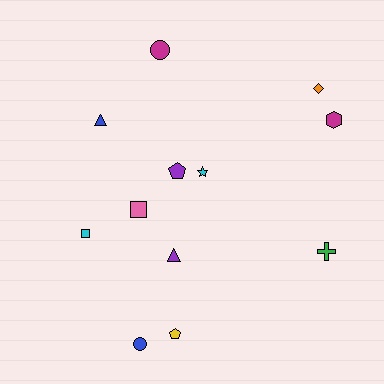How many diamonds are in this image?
There is 1 diamond.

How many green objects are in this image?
There is 1 green object.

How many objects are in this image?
There are 12 objects.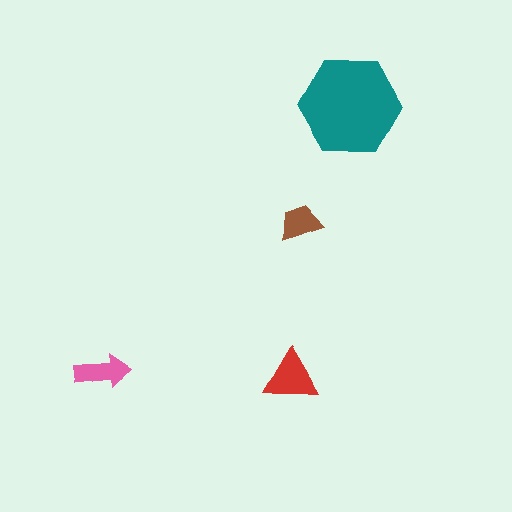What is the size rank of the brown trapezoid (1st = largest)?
4th.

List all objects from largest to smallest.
The teal hexagon, the red triangle, the pink arrow, the brown trapezoid.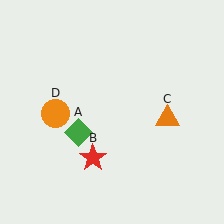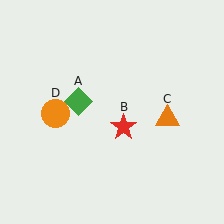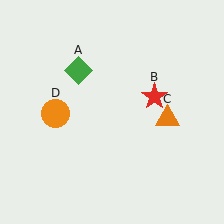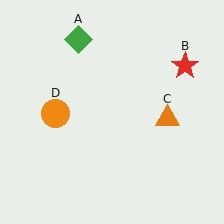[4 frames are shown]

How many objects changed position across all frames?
2 objects changed position: green diamond (object A), red star (object B).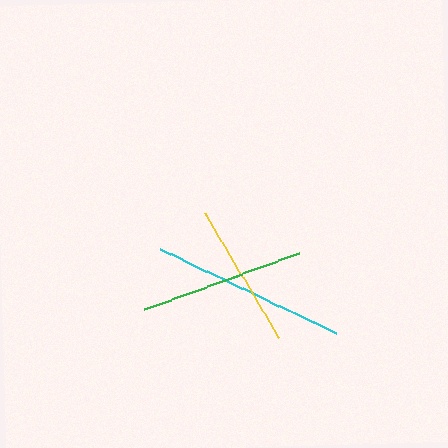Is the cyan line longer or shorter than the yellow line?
The cyan line is longer than the yellow line.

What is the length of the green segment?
The green segment is approximately 164 pixels long.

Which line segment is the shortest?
The yellow line is the shortest at approximately 146 pixels.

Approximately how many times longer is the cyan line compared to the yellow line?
The cyan line is approximately 1.3 times the length of the yellow line.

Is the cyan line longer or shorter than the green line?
The cyan line is longer than the green line.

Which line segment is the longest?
The cyan line is the longest at approximately 196 pixels.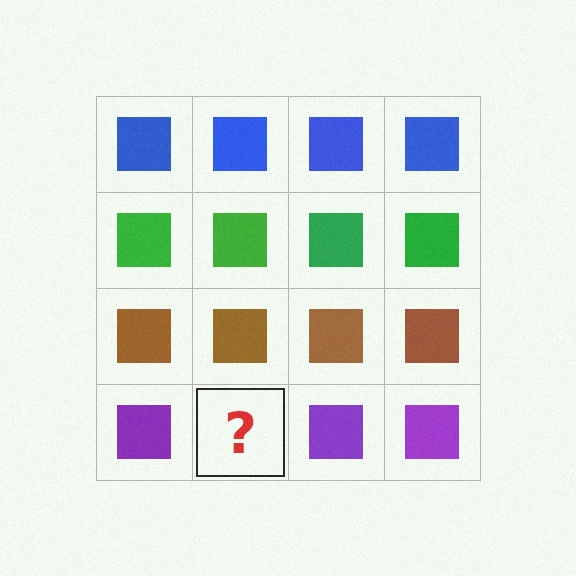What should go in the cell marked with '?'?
The missing cell should contain a purple square.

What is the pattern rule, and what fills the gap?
The rule is that each row has a consistent color. The gap should be filled with a purple square.